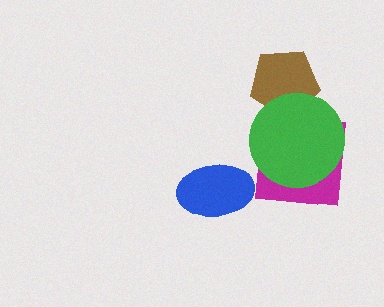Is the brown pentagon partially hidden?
Yes, it is partially covered by another shape.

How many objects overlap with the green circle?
2 objects overlap with the green circle.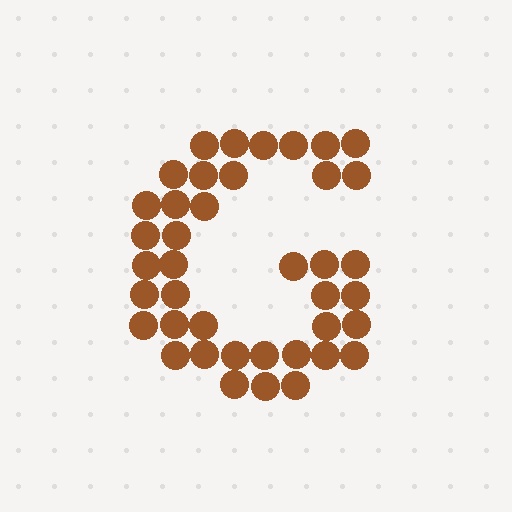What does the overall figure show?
The overall figure shows the letter G.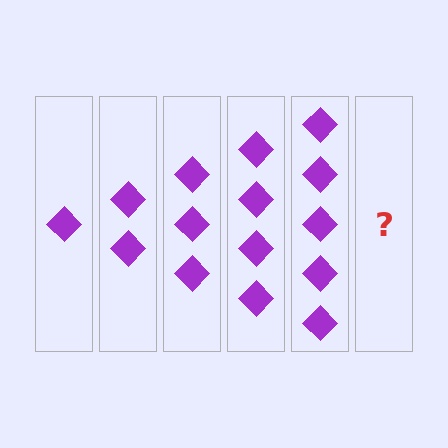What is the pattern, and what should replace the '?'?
The pattern is that each step adds one more diamond. The '?' should be 6 diamonds.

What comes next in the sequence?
The next element should be 6 diamonds.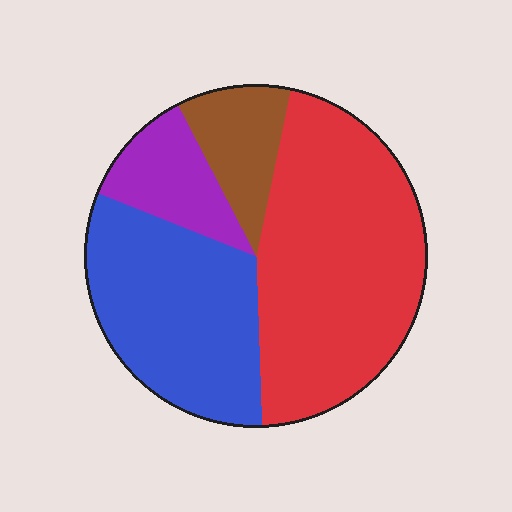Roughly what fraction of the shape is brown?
Brown covers around 10% of the shape.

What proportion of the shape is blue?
Blue covers roughly 30% of the shape.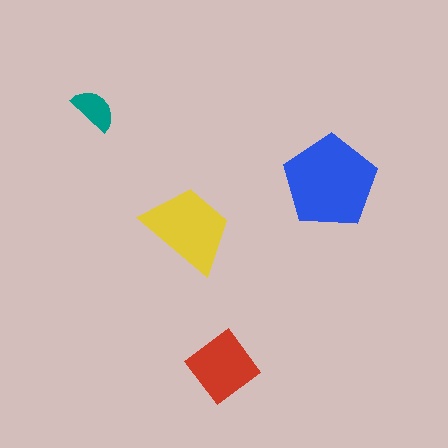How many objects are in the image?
There are 4 objects in the image.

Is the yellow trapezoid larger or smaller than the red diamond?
Larger.